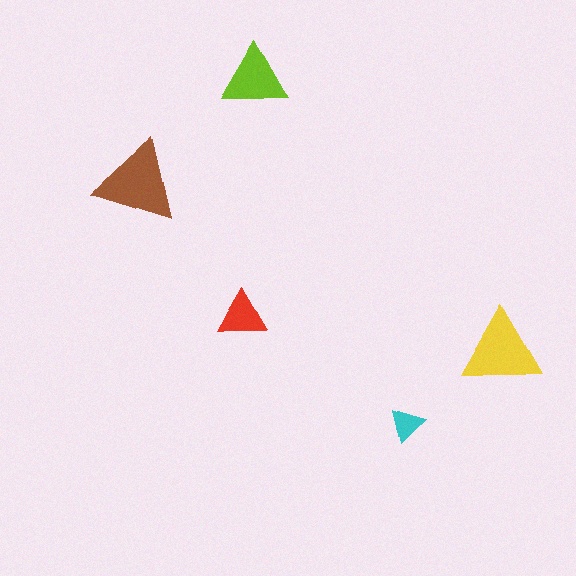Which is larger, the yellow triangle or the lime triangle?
The yellow one.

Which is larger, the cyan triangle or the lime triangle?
The lime one.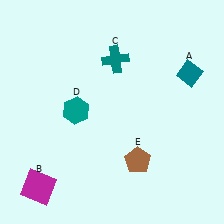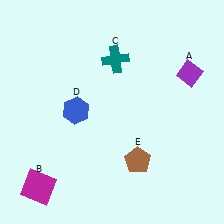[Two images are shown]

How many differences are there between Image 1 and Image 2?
There are 2 differences between the two images.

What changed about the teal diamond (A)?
In Image 1, A is teal. In Image 2, it changed to purple.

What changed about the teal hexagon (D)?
In Image 1, D is teal. In Image 2, it changed to blue.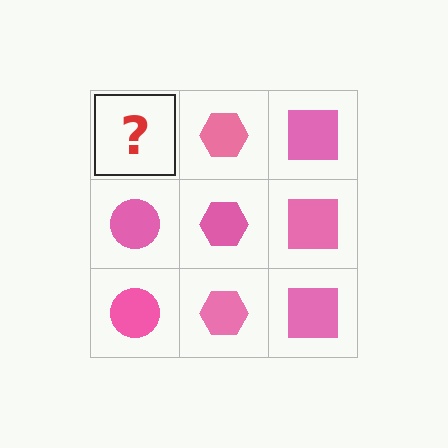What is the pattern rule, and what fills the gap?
The rule is that each column has a consistent shape. The gap should be filled with a pink circle.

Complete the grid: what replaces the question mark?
The question mark should be replaced with a pink circle.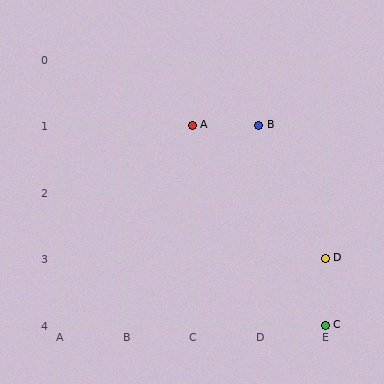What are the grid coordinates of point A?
Point A is at grid coordinates (C, 1).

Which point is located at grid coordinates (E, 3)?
Point D is at (E, 3).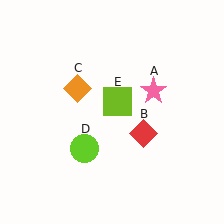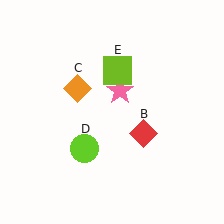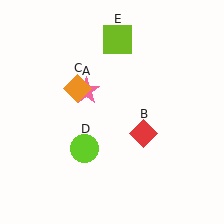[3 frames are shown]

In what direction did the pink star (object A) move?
The pink star (object A) moved left.